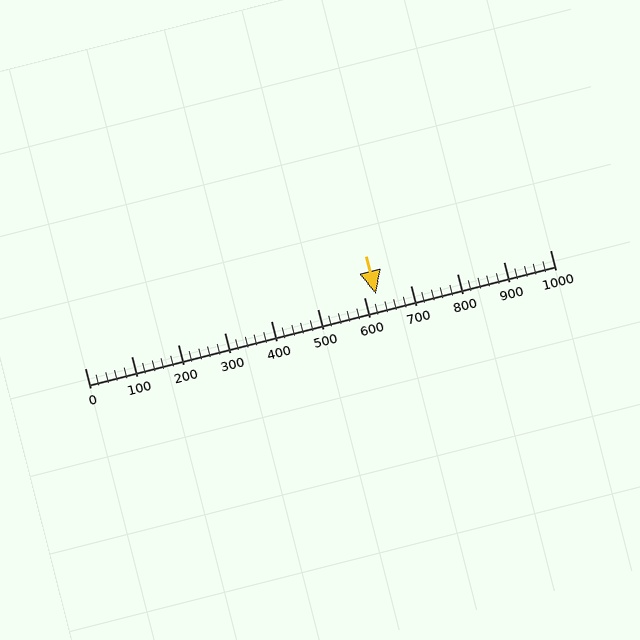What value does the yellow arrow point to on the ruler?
The yellow arrow points to approximately 625.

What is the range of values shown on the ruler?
The ruler shows values from 0 to 1000.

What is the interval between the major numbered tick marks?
The major tick marks are spaced 100 units apart.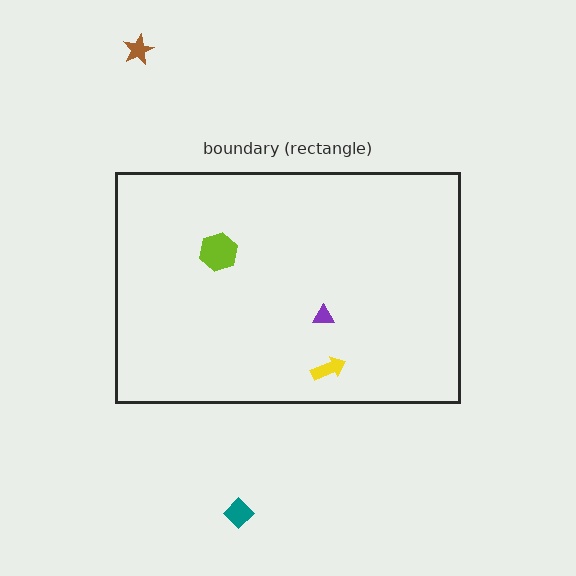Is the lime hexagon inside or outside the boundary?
Inside.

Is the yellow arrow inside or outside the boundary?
Inside.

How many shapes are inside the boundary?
3 inside, 2 outside.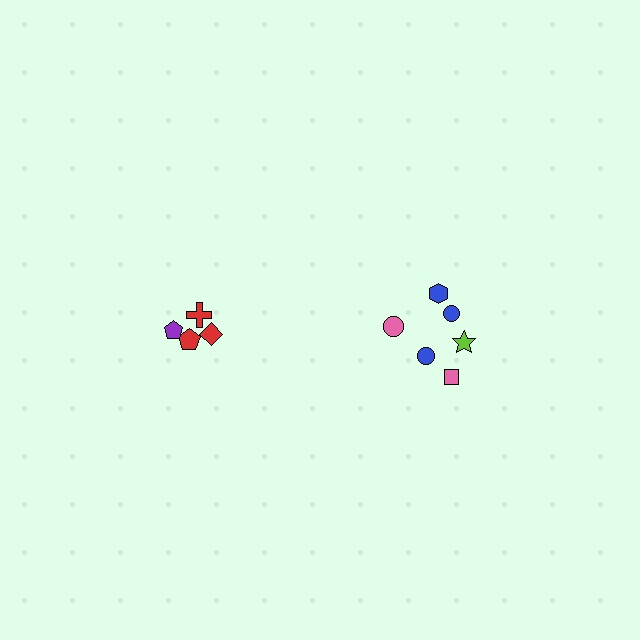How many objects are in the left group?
There are 4 objects.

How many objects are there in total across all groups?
There are 10 objects.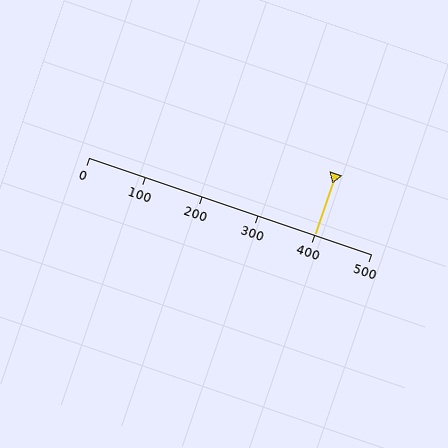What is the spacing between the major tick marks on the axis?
The major ticks are spaced 100 apart.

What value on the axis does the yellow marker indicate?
The marker indicates approximately 400.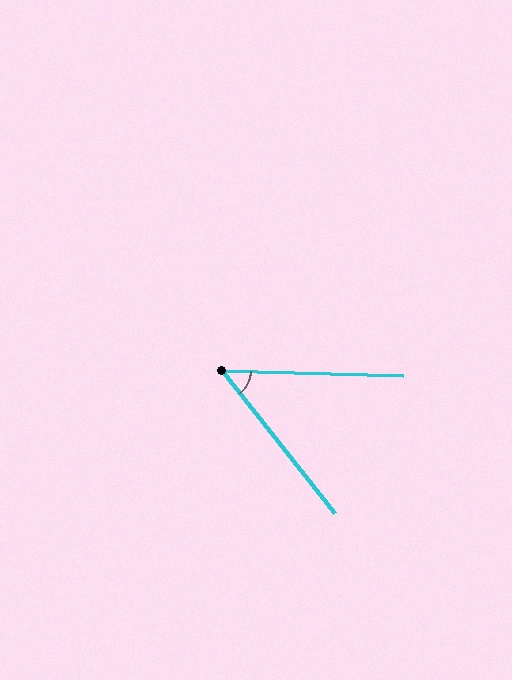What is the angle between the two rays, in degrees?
Approximately 50 degrees.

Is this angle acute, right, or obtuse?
It is acute.